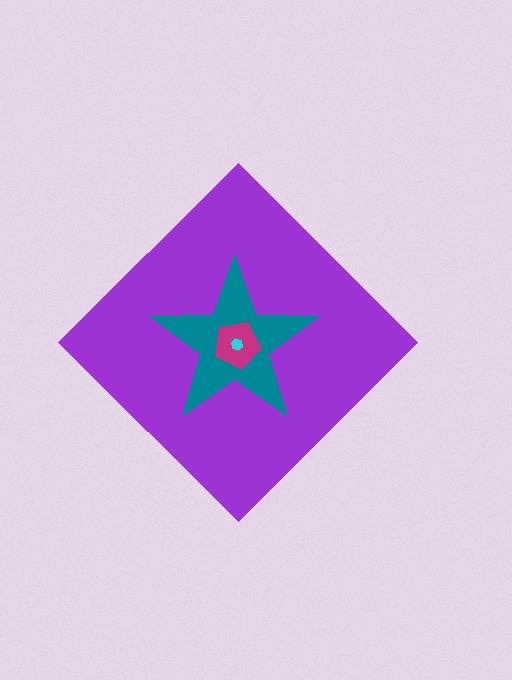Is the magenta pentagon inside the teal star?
Yes.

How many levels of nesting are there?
4.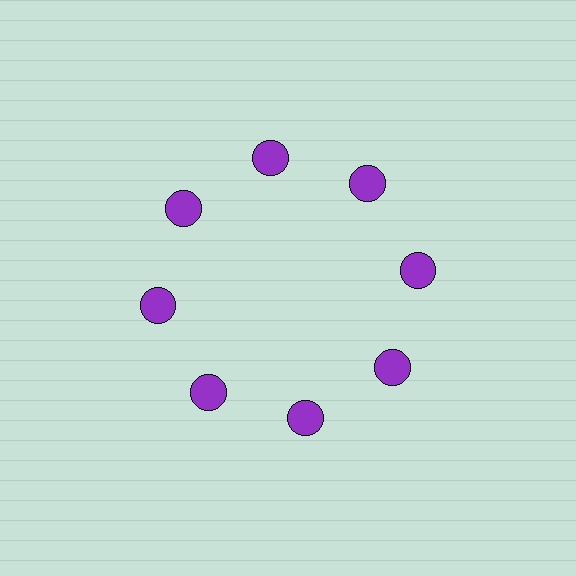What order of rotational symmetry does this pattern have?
This pattern has 8-fold rotational symmetry.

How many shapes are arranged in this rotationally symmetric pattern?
There are 8 shapes, arranged in 8 groups of 1.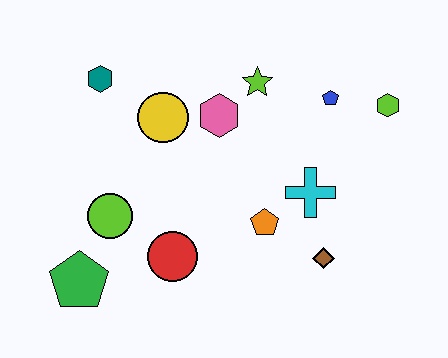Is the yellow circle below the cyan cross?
No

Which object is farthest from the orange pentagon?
The teal hexagon is farthest from the orange pentagon.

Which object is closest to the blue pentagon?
The lime hexagon is closest to the blue pentagon.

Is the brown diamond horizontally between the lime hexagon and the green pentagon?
Yes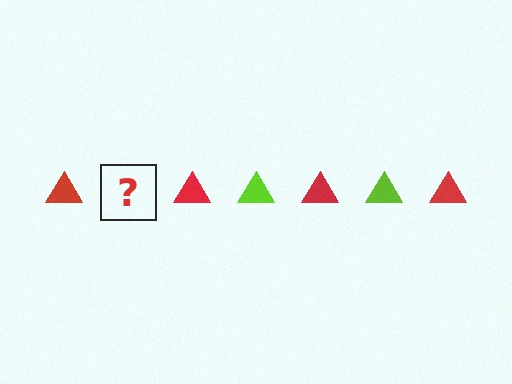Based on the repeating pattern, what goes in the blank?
The blank should be a lime triangle.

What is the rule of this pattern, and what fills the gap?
The rule is that the pattern cycles through red, lime triangles. The gap should be filled with a lime triangle.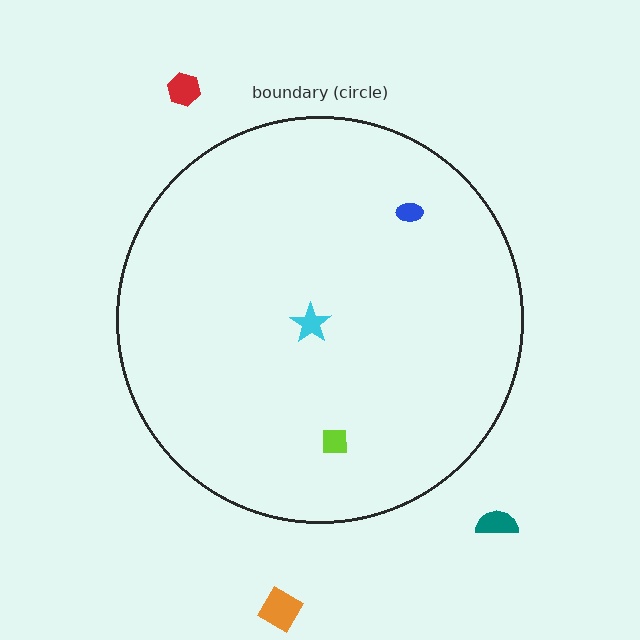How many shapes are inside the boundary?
3 inside, 3 outside.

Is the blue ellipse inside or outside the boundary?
Inside.